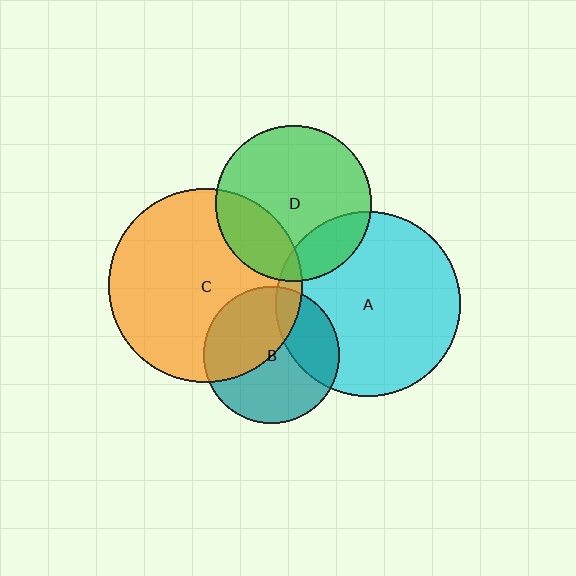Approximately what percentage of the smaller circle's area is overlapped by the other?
Approximately 5%.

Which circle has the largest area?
Circle C (orange).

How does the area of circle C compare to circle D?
Approximately 1.5 times.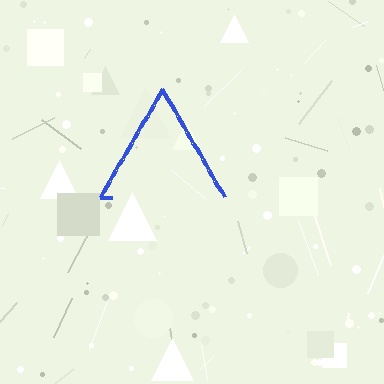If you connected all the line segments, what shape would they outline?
They would outline a triangle.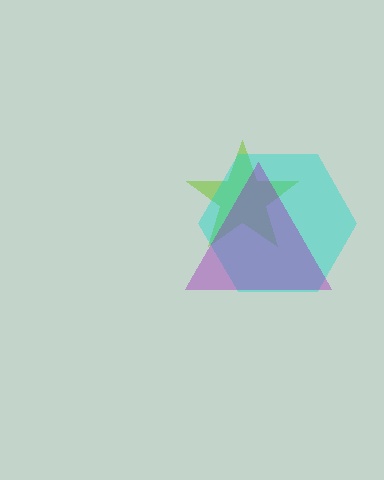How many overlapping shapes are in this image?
There are 3 overlapping shapes in the image.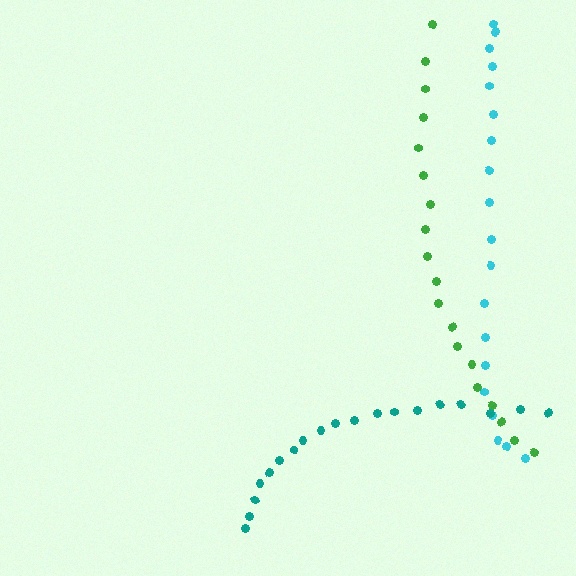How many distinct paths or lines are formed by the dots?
There are 3 distinct paths.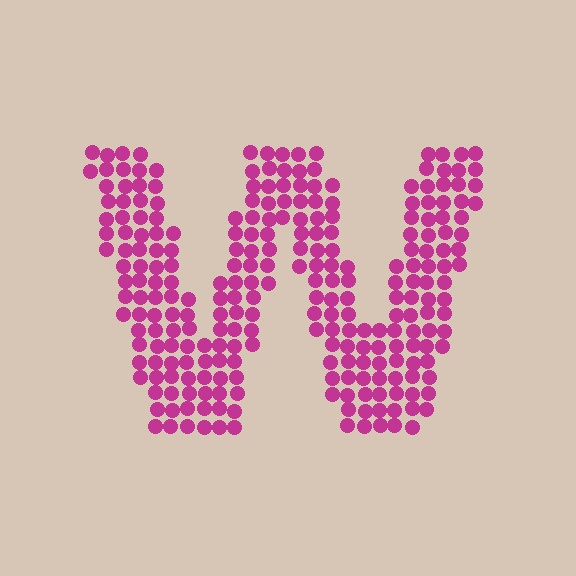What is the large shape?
The large shape is the letter W.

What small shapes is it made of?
It is made of small circles.